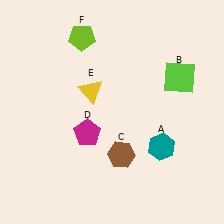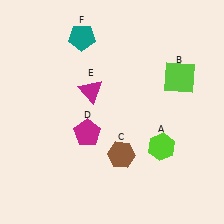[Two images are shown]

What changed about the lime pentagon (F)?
In Image 1, F is lime. In Image 2, it changed to teal.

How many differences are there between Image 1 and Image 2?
There are 3 differences between the two images.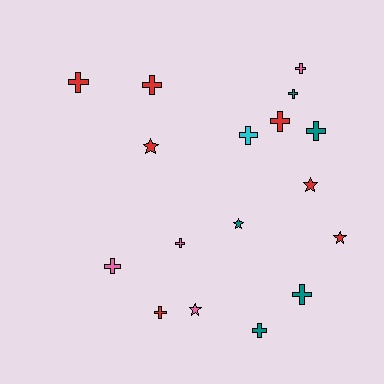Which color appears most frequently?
Red, with 7 objects.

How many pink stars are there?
There is 1 pink star.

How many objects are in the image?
There are 17 objects.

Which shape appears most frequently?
Cross, with 12 objects.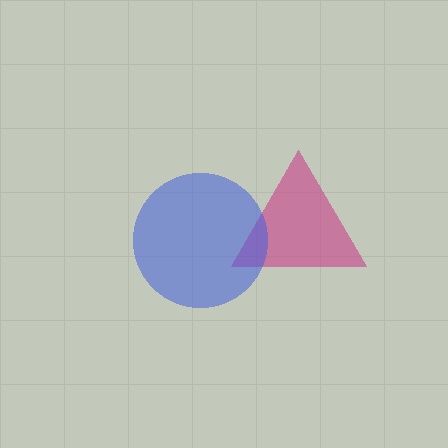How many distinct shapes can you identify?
There are 2 distinct shapes: a magenta triangle, a blue circle.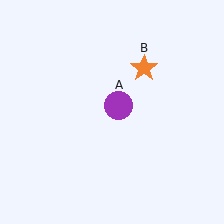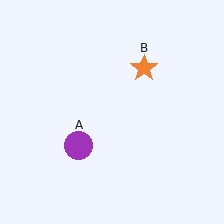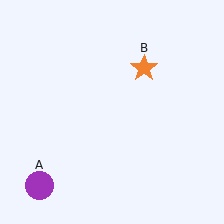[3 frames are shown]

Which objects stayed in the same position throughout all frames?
Orange star (object B) remained stationary.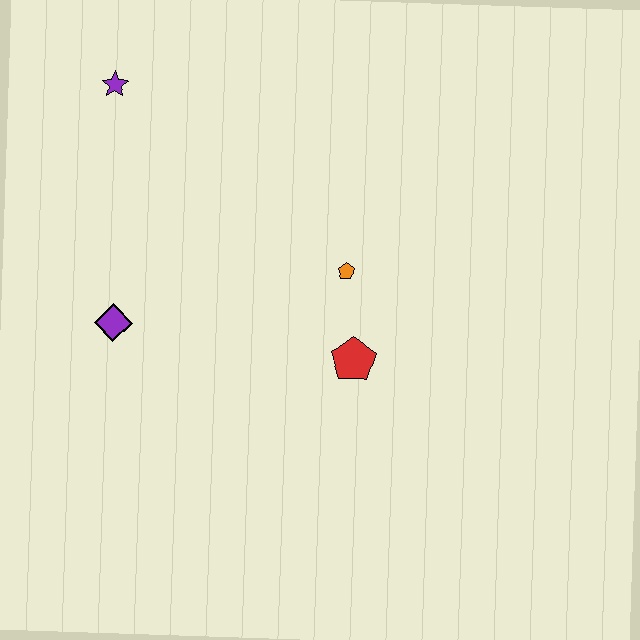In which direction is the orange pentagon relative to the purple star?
The orange pentagon is to the right of the purple star.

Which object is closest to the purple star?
The purple diamond is closest to the purple star.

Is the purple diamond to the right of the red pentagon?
No